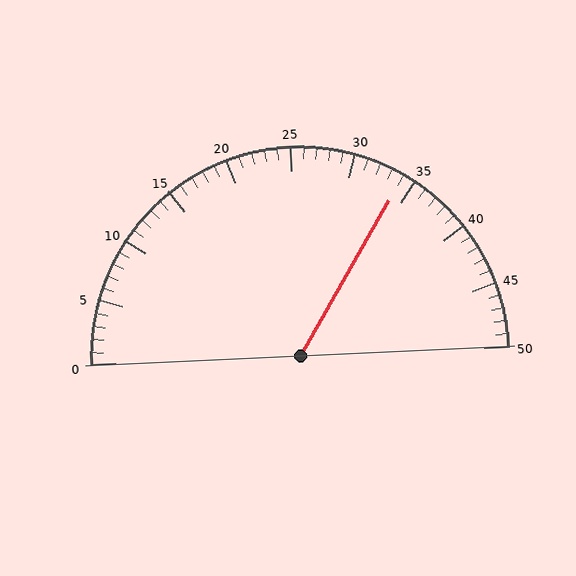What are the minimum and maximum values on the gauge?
The gauge ranges from 0 to 50.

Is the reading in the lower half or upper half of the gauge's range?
The reading is in the upper half of the range (0 to 50).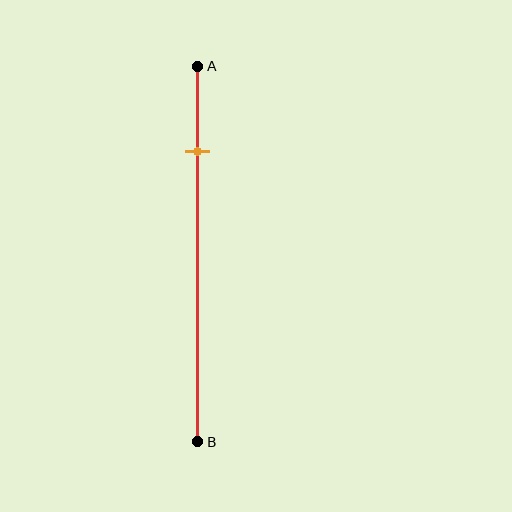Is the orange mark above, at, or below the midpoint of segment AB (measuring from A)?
The orange mark is above the midpoint of segment AB.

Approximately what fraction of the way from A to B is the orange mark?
The orange mark is approximately 25% of the way from A to B.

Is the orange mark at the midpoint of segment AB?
No, the mark is at about 25% from A, not at the 50% midpoint.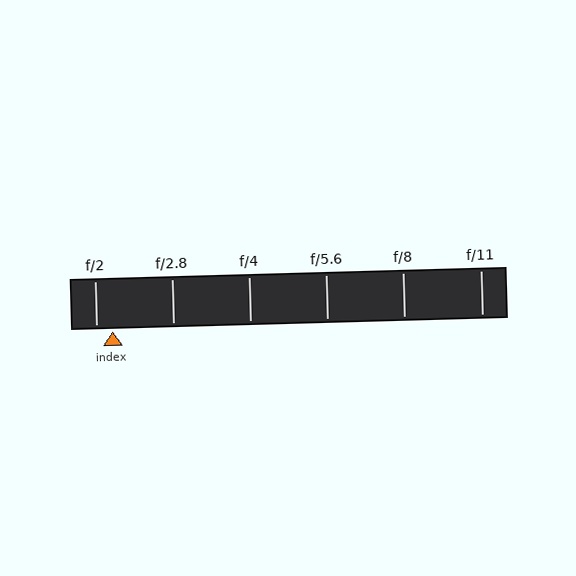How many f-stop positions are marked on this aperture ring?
There are 6 f-stop positions marked.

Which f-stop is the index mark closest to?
The index mark is closest to f/2.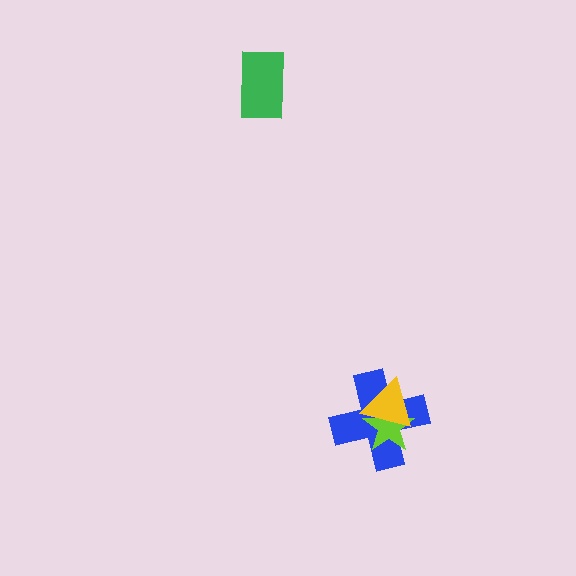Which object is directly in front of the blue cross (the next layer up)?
The lime star is directly in front of the blue cross.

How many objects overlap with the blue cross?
2 objects overlap with the blue cross.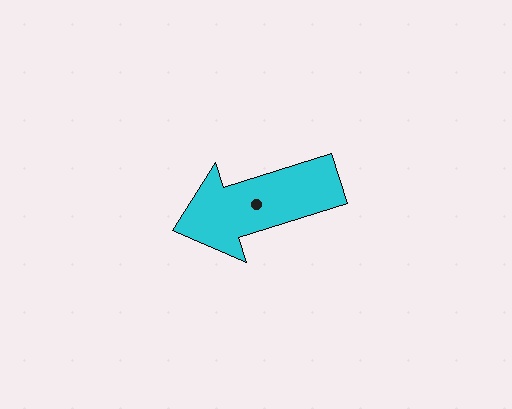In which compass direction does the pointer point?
West.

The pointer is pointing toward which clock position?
Roughly 8 o'clock.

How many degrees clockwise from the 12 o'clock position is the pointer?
Approximately 252 degrees.